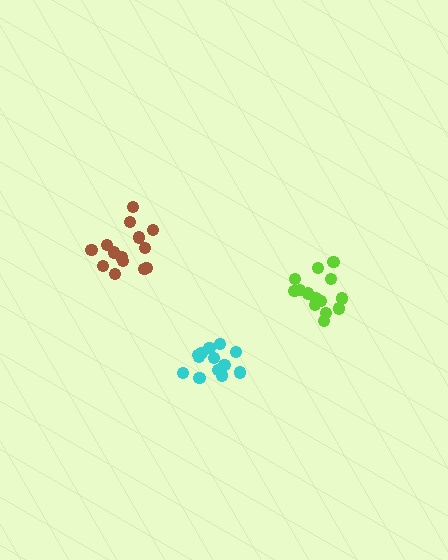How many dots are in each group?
Group 1: 13 dots, Group 2: 14 dots, Group 3: 14 dots (41 total).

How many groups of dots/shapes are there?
There are 3 groups.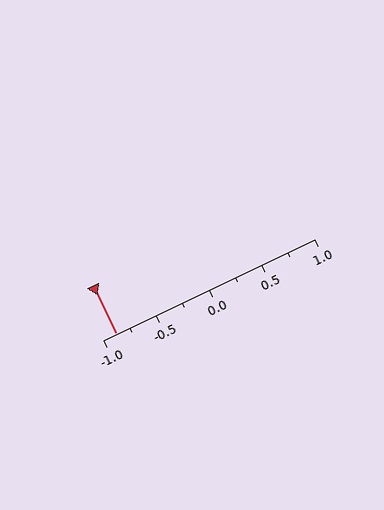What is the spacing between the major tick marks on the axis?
The major ticks are spaced 0.5 apart.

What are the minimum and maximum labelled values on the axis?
The axis runs from -1.0 to 1.0.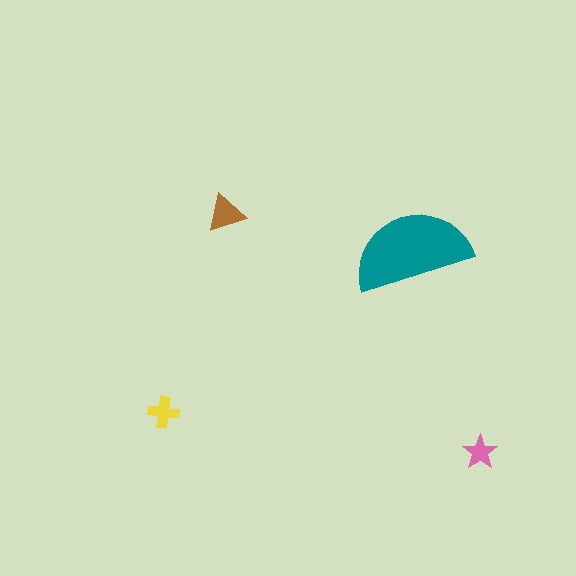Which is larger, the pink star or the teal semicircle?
The teal semicircle.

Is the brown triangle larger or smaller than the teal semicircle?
Smaller.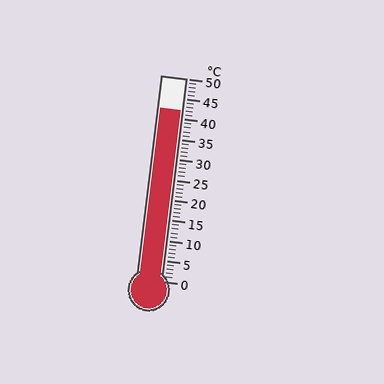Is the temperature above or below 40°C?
The temperature is above 40°C.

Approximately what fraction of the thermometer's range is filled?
The thermometer is filled to approximately 85% of its range.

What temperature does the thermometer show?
The thermometer shows approximately 42°C.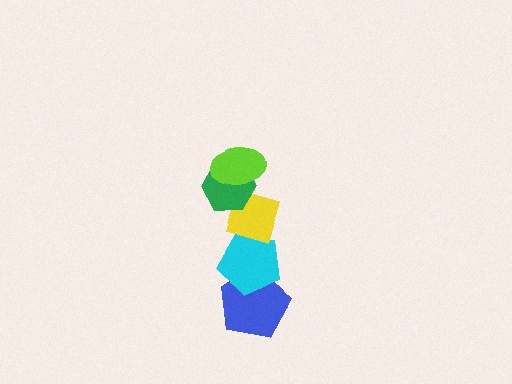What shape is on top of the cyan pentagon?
The yellow diamond is on top of the cyan pentagon.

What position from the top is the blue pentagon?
The blue pentagon is 5th from the top.